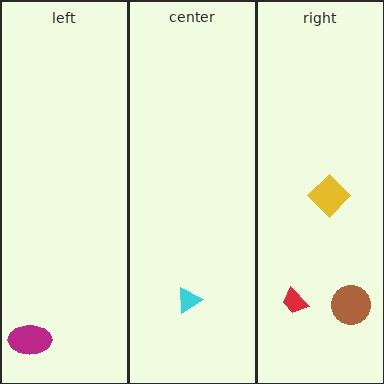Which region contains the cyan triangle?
The center region.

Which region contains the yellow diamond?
The right region.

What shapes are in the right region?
The red trapezoid, the brown circle, the yellow diamond.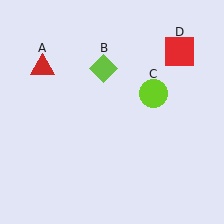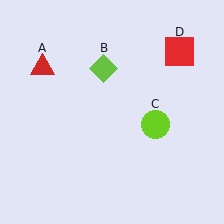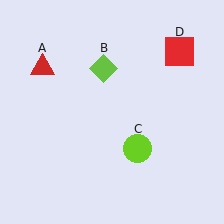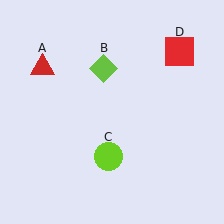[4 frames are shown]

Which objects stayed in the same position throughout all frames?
Red triangle (object A) and lime diamond (object B) and red square (object D) remained stationary.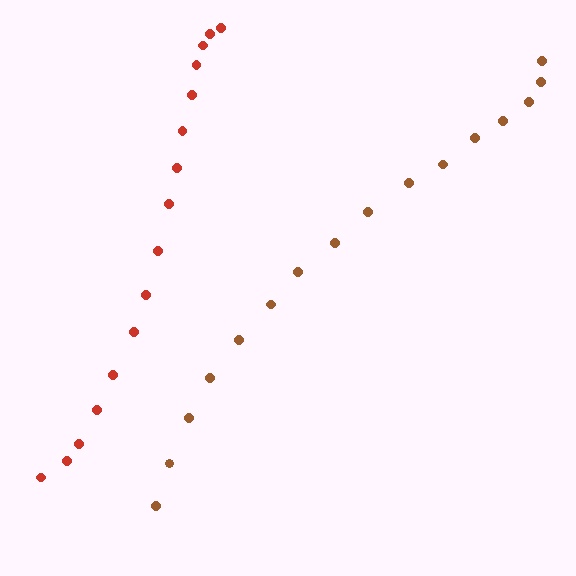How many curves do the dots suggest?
There are 2 distinct paths.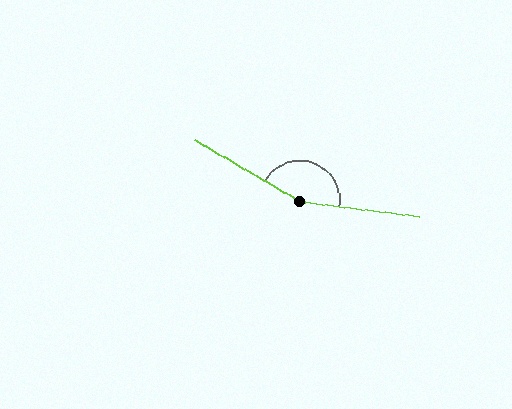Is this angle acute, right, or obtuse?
It is obtuse.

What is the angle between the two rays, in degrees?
Approximately 157 degrees.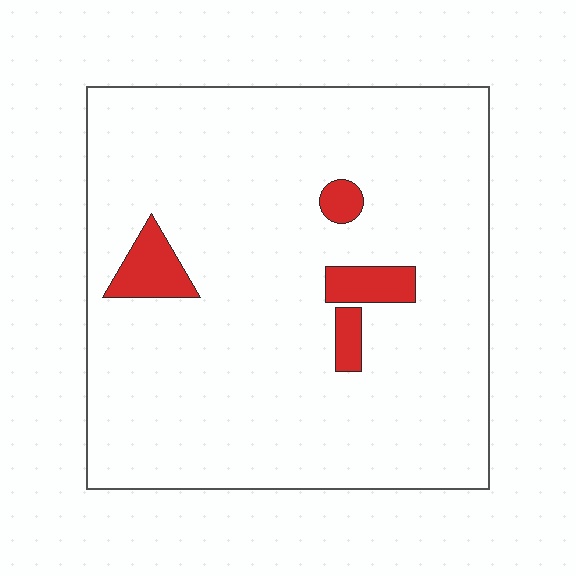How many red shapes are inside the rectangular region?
4.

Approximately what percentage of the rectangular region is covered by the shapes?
Approximately 5%.